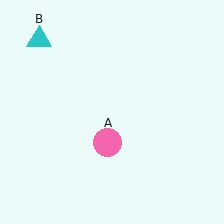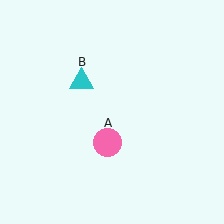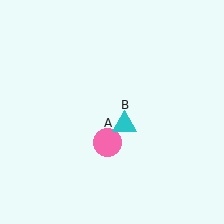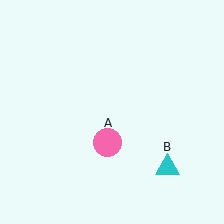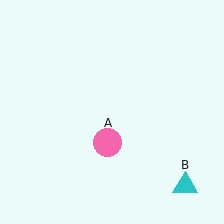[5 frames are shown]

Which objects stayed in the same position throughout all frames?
Pink circle (object A) remained stationary.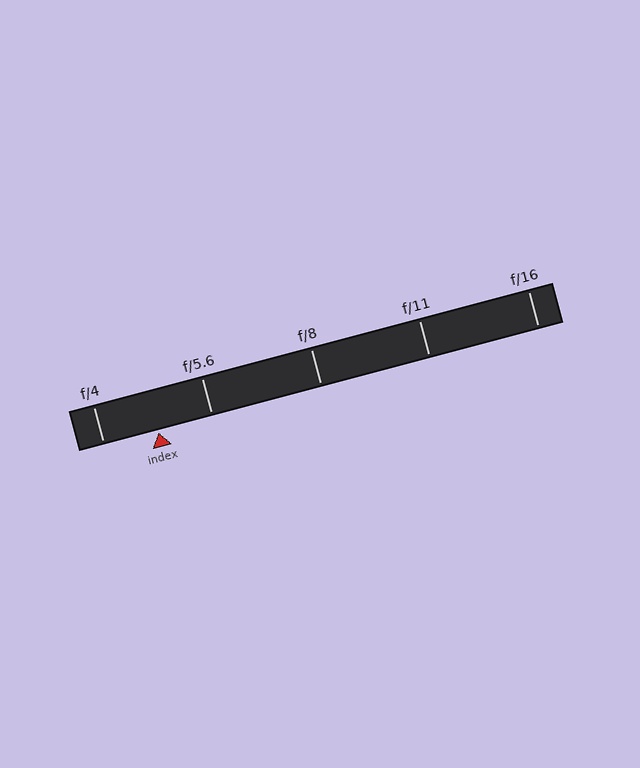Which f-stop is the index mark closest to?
The index mark is closest to f/5.6.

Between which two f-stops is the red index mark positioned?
The index mark is between f/4 and f/5.6.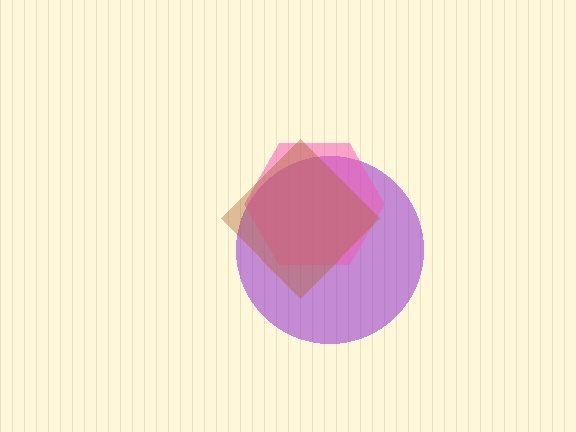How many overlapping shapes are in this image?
There are 3 overlapping shapes in the image.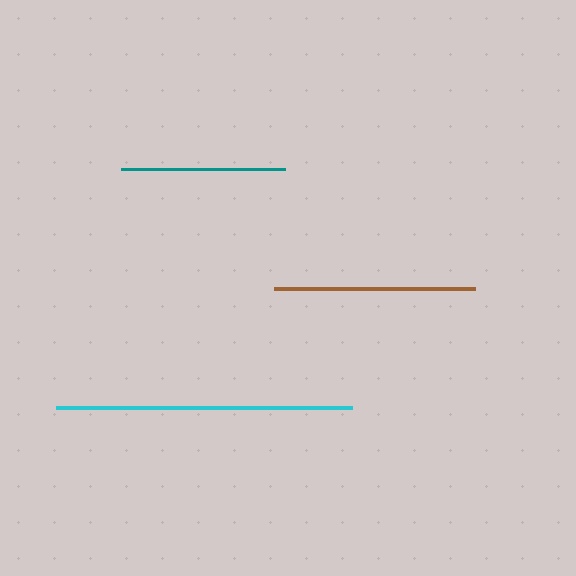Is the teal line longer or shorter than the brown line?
The brown line is longer than the teal line.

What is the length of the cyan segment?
The cyan segment is approximately 296 pixels long.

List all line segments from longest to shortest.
From longest to shortest: cyan, brown, teal.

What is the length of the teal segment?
The teal segment is approximately 164 pixels long.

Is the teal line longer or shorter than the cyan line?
The cyan line is longer than the teal line.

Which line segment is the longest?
The cyan line is the longest at approximately 296 pixels.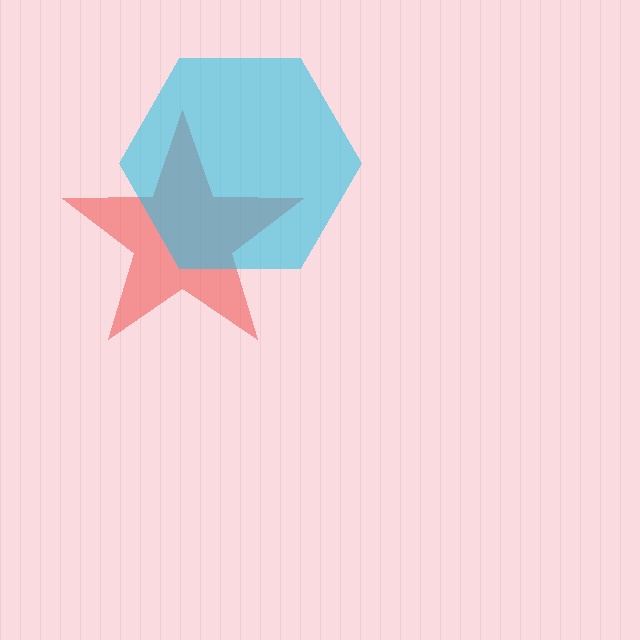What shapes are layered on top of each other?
The layered shapes are: a red star, a cyan hexagon.